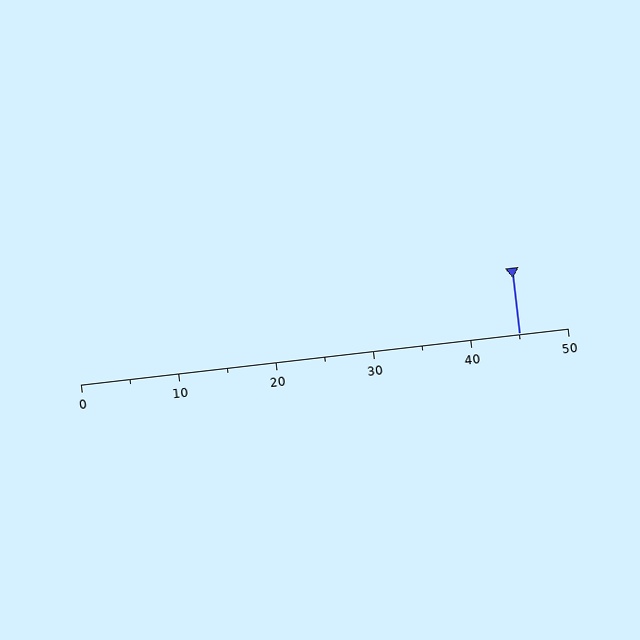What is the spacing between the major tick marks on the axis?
The major ticks are spaced 10 apart.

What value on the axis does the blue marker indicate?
The marker indicates approximately 45.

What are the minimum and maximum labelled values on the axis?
The axis runs from 0 to 50.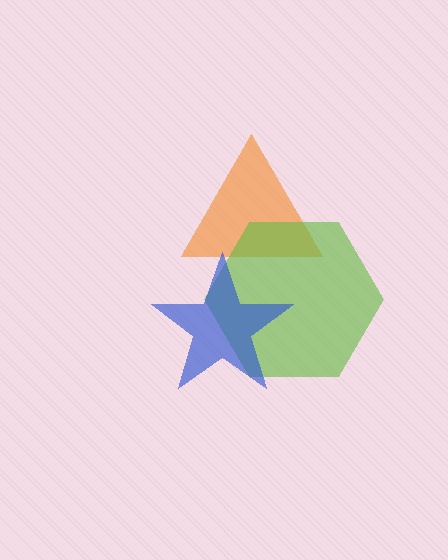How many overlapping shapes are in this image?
There are 3 overlapping shapes in the image.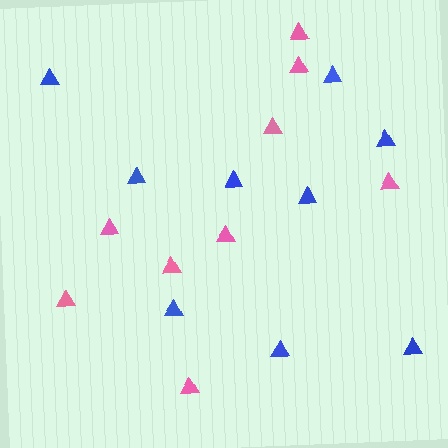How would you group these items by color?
There are 2 groups: one group of blue triangles (9) and one group of pink triangles (9).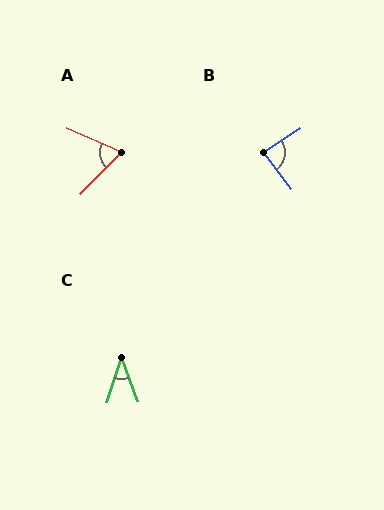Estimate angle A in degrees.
Approximately 69 degrees.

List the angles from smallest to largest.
C (39°), A (69°), B (86°).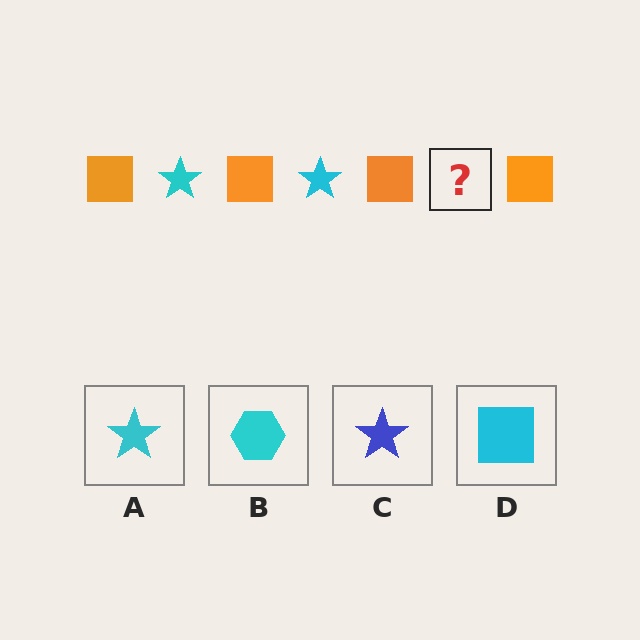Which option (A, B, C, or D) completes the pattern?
A.